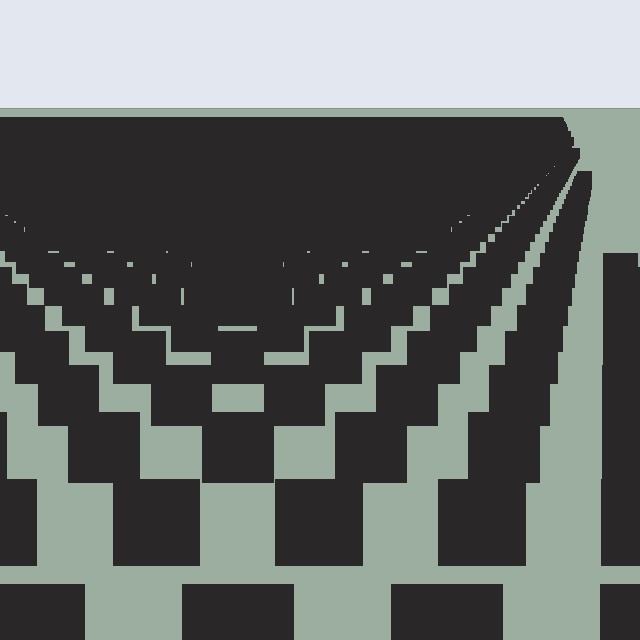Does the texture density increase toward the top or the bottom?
Density increases toward the top.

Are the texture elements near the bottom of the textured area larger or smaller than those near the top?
Larger. Near the bottom, elements are closer to the viewer and appear at a bigger on-screen size.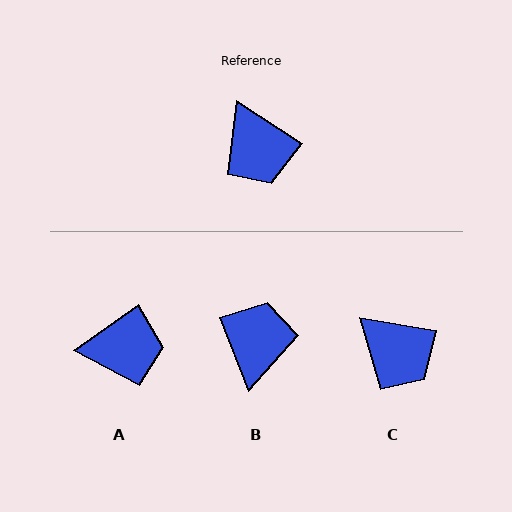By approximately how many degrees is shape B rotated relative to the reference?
Approximately 145 degrees counter-clockwise.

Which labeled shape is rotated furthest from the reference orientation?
B, about 145 degrees away.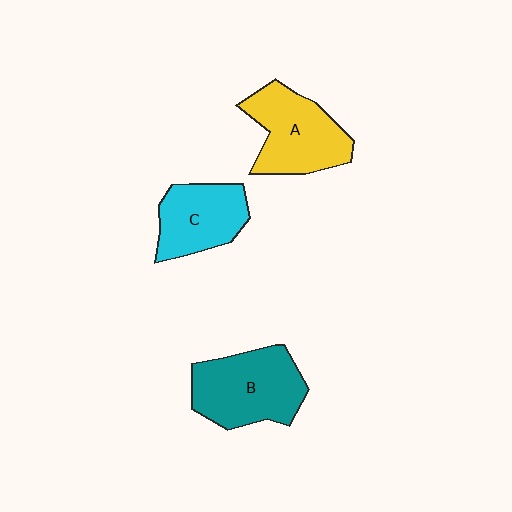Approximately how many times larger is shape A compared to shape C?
Approximately 1.2 times.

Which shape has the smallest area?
Shape C (cyan).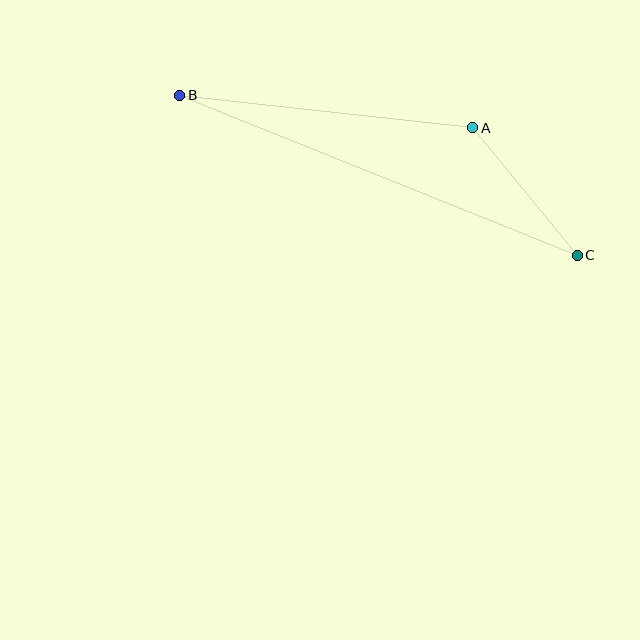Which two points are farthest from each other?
Points B and C are farthest from each other.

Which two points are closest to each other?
Points A and C are closest to each other.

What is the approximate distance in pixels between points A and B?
The distance between A and B is approximately 295 pixels.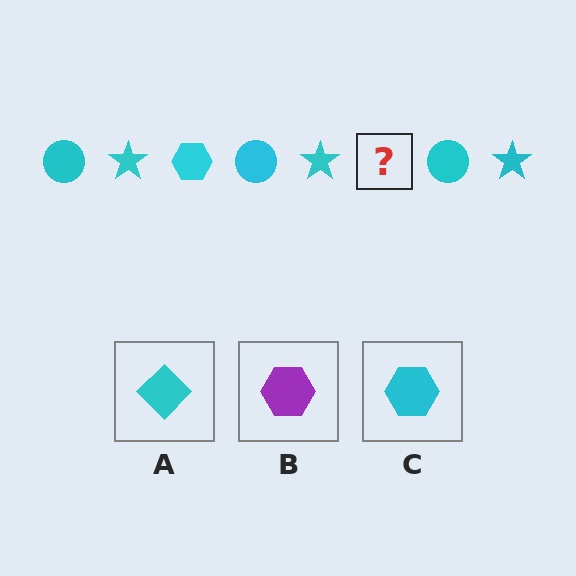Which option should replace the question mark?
Option C.